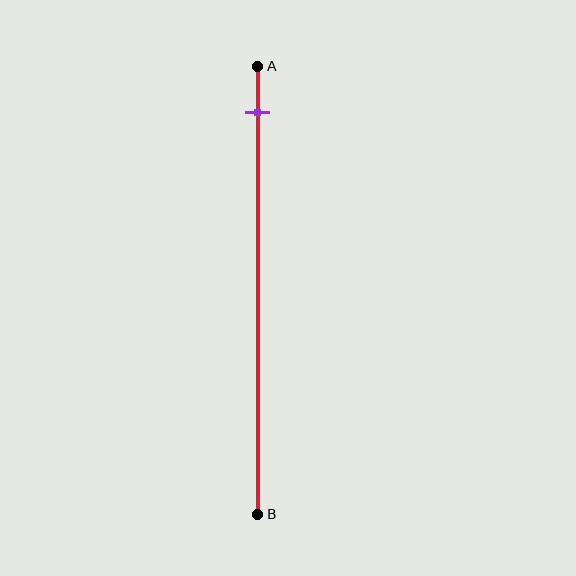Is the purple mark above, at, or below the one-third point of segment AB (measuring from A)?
The purple mark is above the one-third point of segment AB.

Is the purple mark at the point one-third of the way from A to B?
No, the mark is at about 10% from A, not at the 33% one-third point.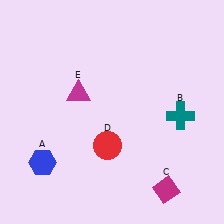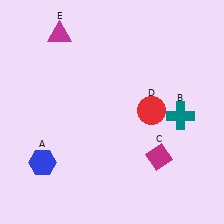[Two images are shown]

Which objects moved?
The objects that moved are: the magenta diamond (C), the red circle (D), the magenta triangle (E).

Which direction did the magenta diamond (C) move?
The magenta diamond (C) moved up.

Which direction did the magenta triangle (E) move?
The magenta triangle (E) moved up.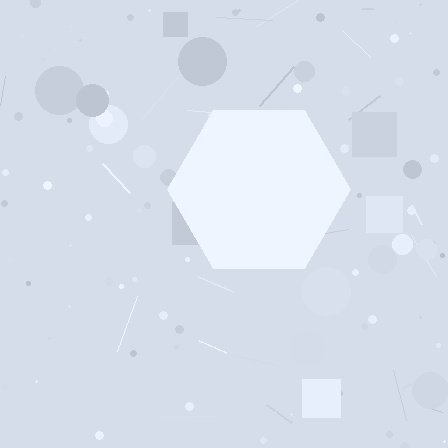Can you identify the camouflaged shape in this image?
The camouflaged shape is a hexagon.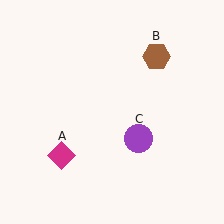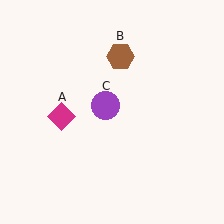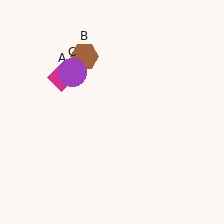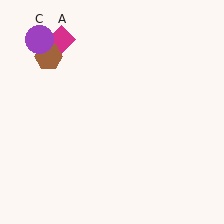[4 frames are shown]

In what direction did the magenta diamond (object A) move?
The magenta diamond (object A) moved up.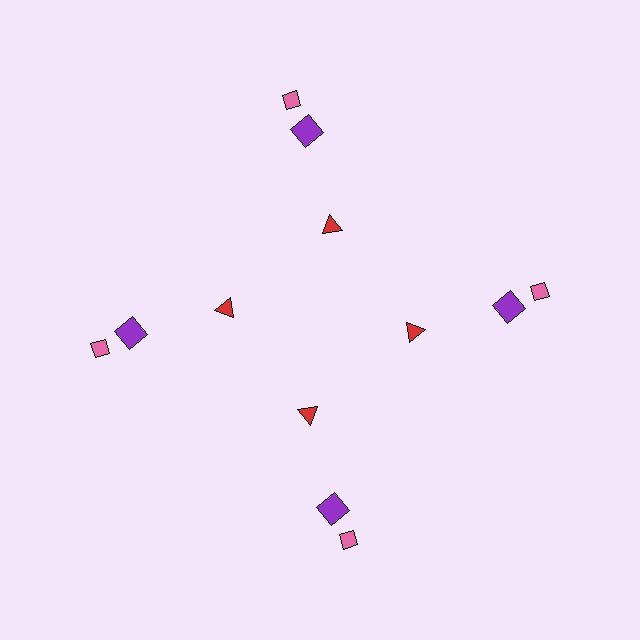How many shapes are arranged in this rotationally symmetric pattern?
There are 12 shapes, arranged in 4 groups of 3.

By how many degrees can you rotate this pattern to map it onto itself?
The pattern maps onto itself every 90 degrees of rotation.